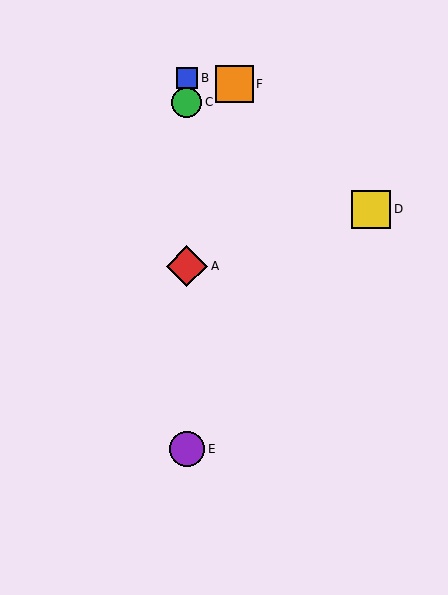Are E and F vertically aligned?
No, E is at x≈187 and F is at x≈234.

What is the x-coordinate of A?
Object A is at x≈187.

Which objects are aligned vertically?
Objects A, B, C, E are aligned vertically.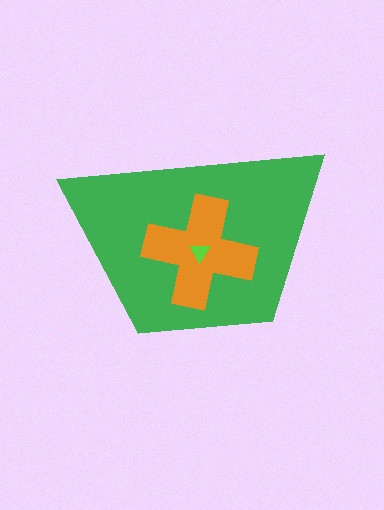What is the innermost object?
The lime triangle.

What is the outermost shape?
The green trapezoid.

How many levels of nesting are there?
3.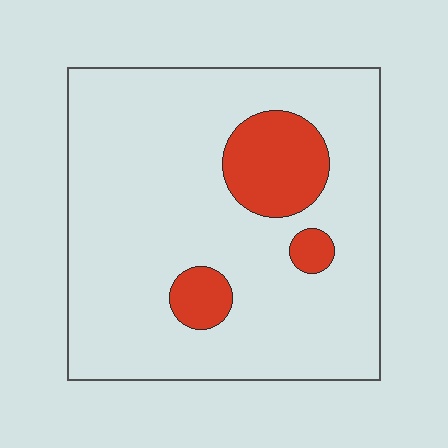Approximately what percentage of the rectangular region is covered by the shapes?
Approximately 15%.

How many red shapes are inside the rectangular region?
3.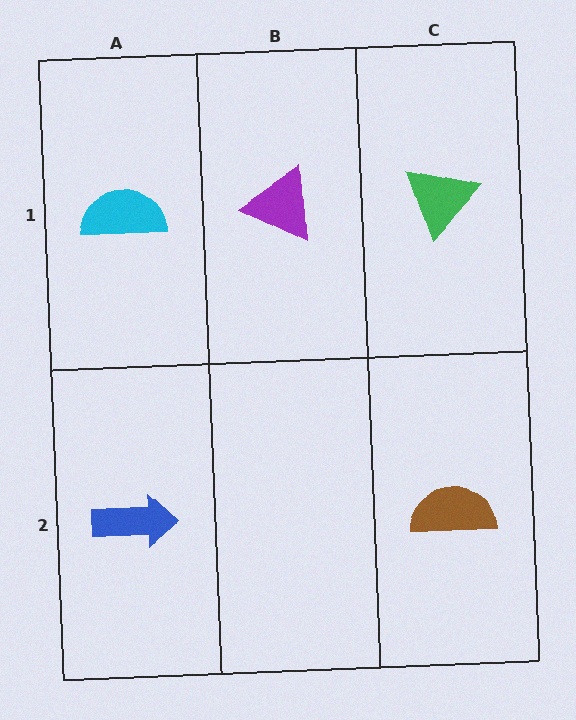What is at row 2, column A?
A blue arrow.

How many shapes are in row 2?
2 shapes.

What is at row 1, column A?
A cyan semicircle.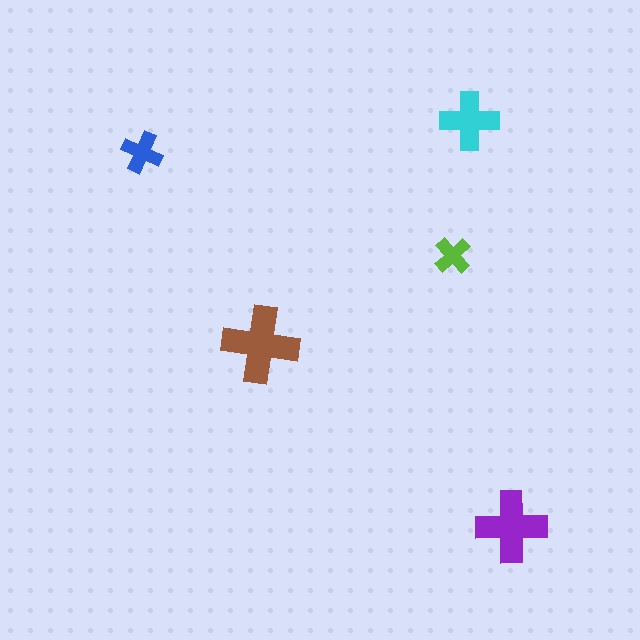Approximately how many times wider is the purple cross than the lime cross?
About 2 times wider.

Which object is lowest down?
The purple cross is bottommost.